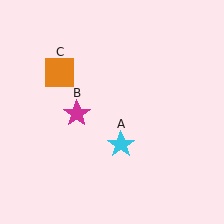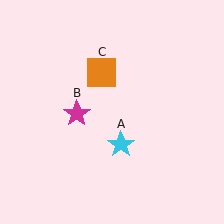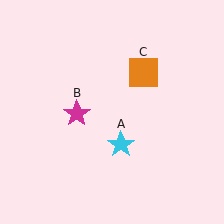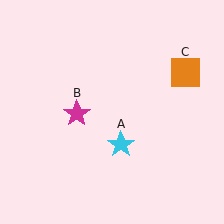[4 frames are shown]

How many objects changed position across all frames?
1 object changed position: orange square (object C).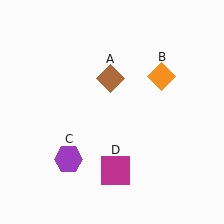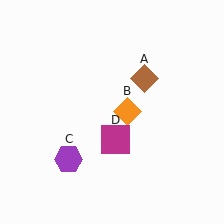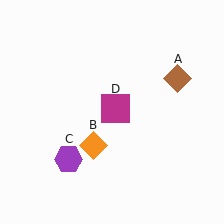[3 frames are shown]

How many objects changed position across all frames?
3 objects changed position: brown diamond (object A), orange diamond (object B), magenta square (object D).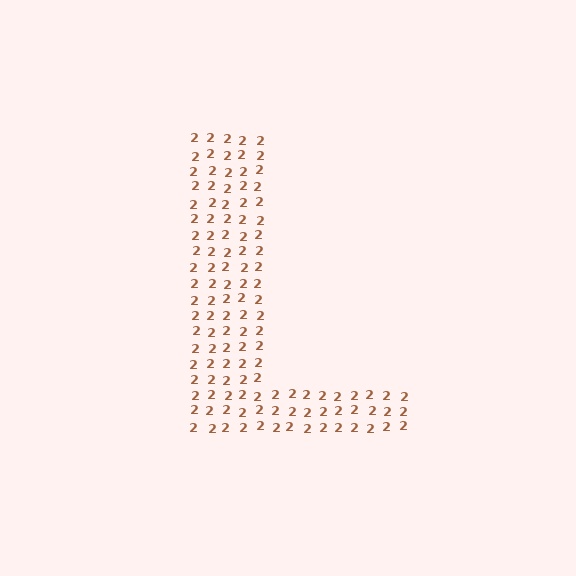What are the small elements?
The small elements are digit 2's.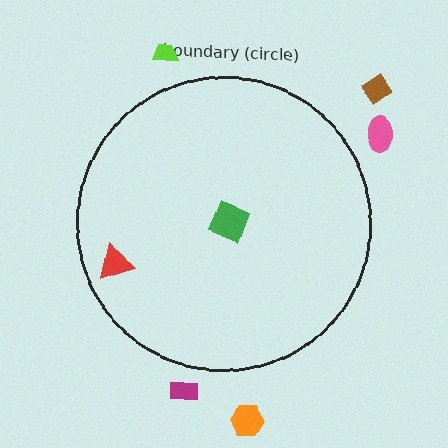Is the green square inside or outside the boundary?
Inside.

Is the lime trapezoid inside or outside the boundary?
Outside.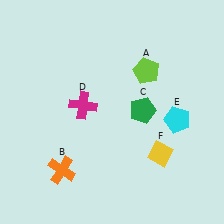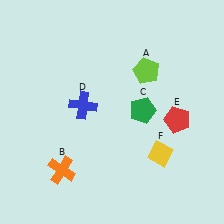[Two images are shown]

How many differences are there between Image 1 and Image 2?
There are 2 differences between the two images.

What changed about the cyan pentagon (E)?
In Image 1, E is cyan. In Image 2, it changed to red.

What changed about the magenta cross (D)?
In Image 1, D is magenta. In Image 2, it changed to blue.